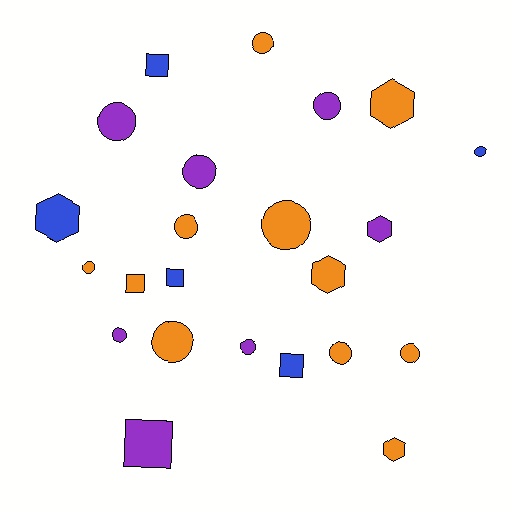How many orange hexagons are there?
There are 3 orange hexagons.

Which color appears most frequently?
Orange, with 11 objects.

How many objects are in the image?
There are 23 objects.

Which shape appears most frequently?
Circle, with 13 objects.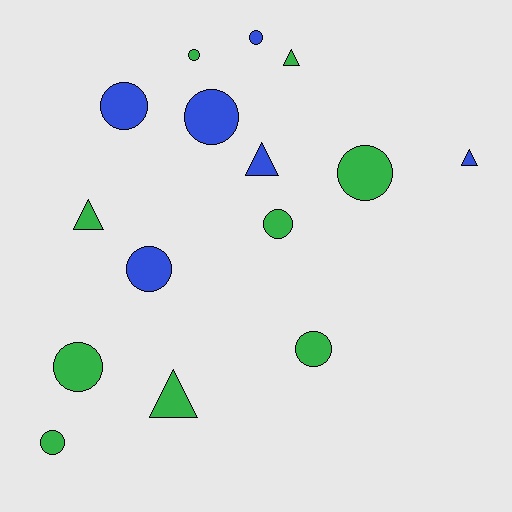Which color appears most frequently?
Green, with 9 objects.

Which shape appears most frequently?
Circle, with 10 objects.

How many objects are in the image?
There are 15 objects.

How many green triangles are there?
There are 3 green triangles.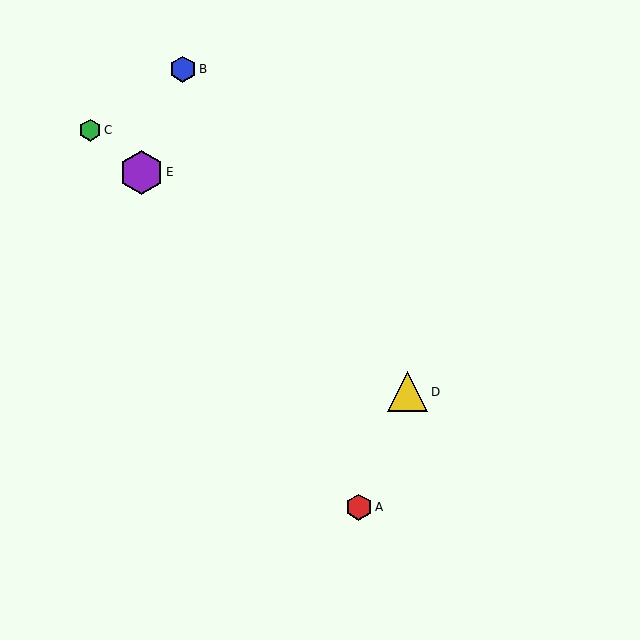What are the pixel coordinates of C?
Object C is at (90, 130).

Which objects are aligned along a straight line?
Objects C, D, E are aligned along a straight line.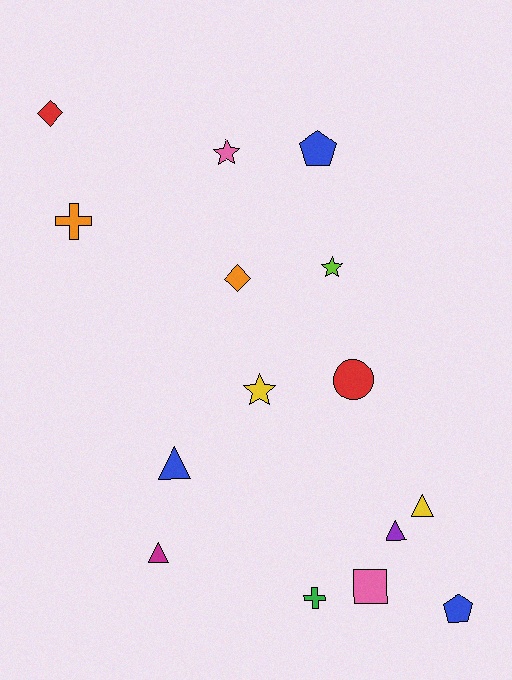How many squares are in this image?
There is 1 square.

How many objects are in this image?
There are 15 objects.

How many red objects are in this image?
There are 2 red objects.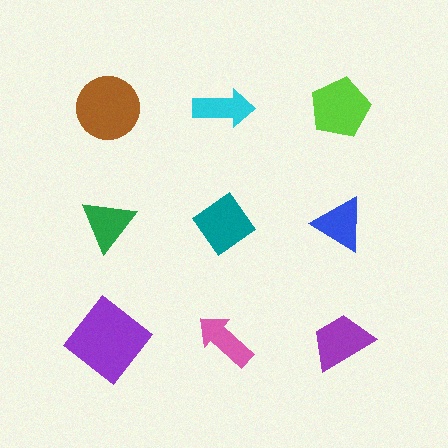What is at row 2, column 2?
A teal diamond.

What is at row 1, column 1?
A brown circle.